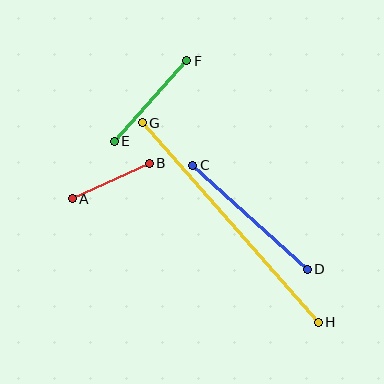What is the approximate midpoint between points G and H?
The midpoint is at approximately (230, 223) pixels.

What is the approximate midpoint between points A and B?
The midpoint is at approximately (111, 181) pixels.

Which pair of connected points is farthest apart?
Points G and H are farthest apart.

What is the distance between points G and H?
The distance is approximately 266 pixels.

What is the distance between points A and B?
The distance is approximately 85 pixels.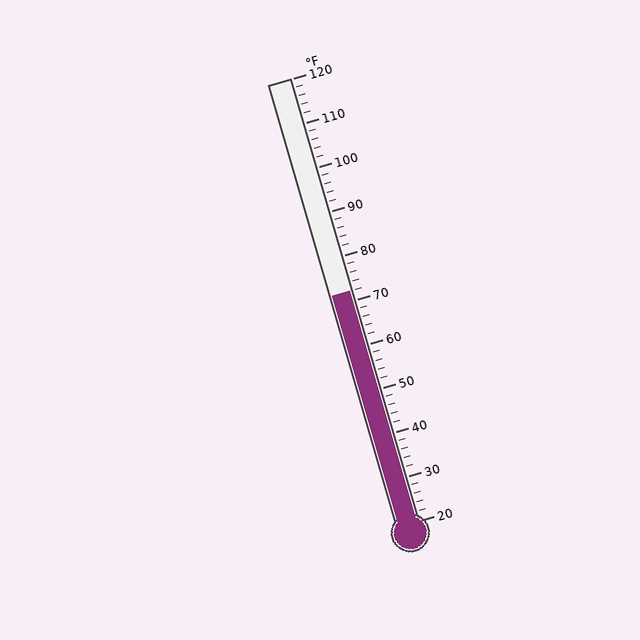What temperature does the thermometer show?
The thermometer shows approximately 72°F.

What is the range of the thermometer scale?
The thermometer scale ranges from 20°F to 120°F.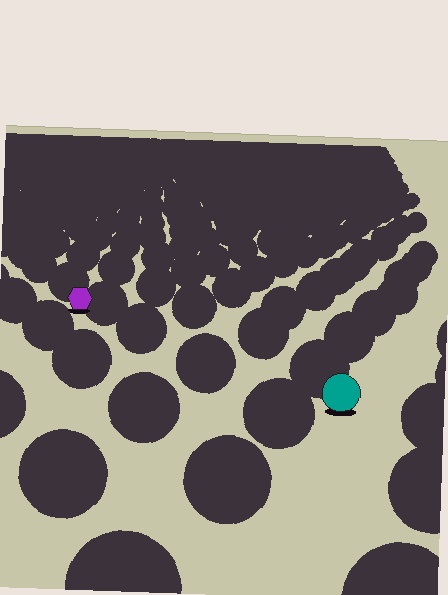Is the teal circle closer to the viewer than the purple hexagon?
Yes. The teal circle is closer — you can tell from the texture gradient: the ground texture is coarser near it.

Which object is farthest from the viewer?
The purple hexagon is farthest from the viewer. It appears smaller and the ground texture around it is denser.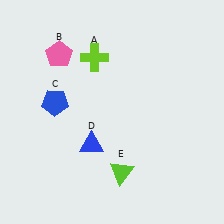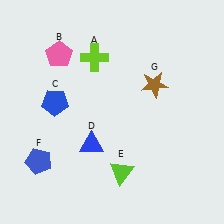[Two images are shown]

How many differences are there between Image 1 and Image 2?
There are 2 differences between the two images.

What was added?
A blue pentagon (F), a brown star (G) were added in Image 2.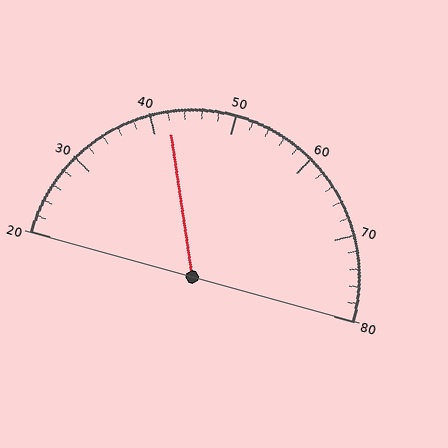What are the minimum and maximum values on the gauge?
The gauge ranges from 20 to 80.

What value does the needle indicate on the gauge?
The needle indicates approximately 42.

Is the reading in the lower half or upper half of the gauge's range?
The reading is in the lower half of the range (20 to 80).